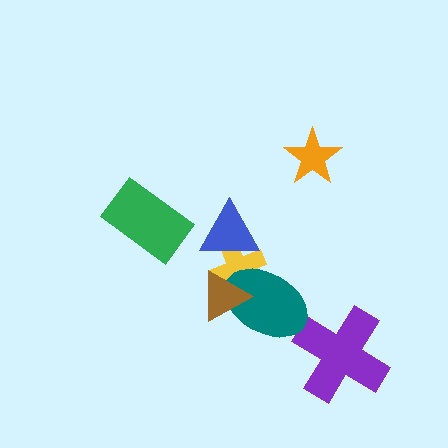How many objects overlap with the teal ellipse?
2 objects overlap with the teal ellipse.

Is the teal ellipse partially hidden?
Yes, it is partially covered by another shape.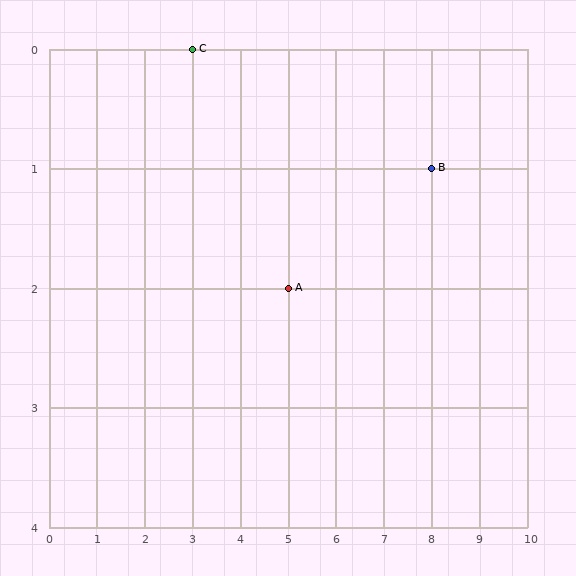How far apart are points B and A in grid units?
Points B and A are 3 columns and 1 row apart (about 3.2 grid units diagonally).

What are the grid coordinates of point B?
Point B is at grid coordinates (8, 1).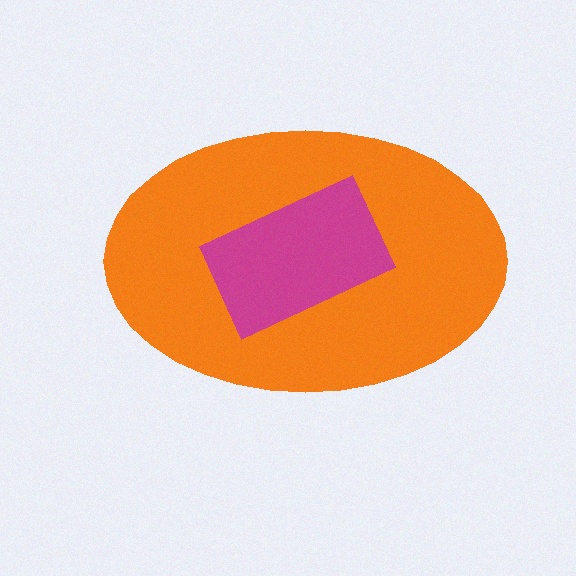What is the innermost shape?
The magenta rectangle.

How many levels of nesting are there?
2.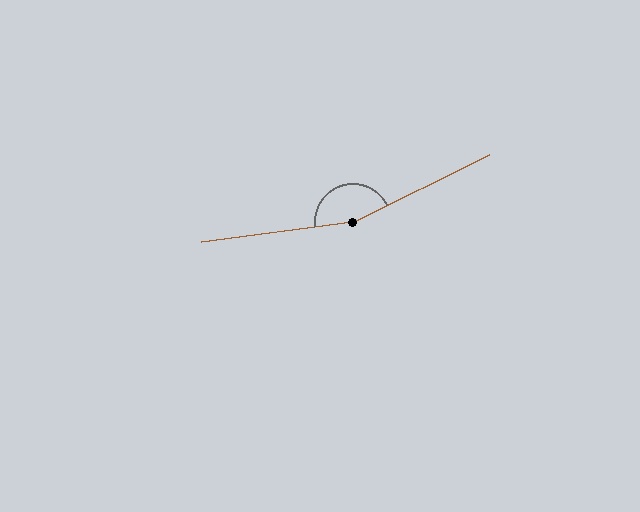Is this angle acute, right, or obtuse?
It is obtuse.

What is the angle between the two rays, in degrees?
Approximately 161 degrees.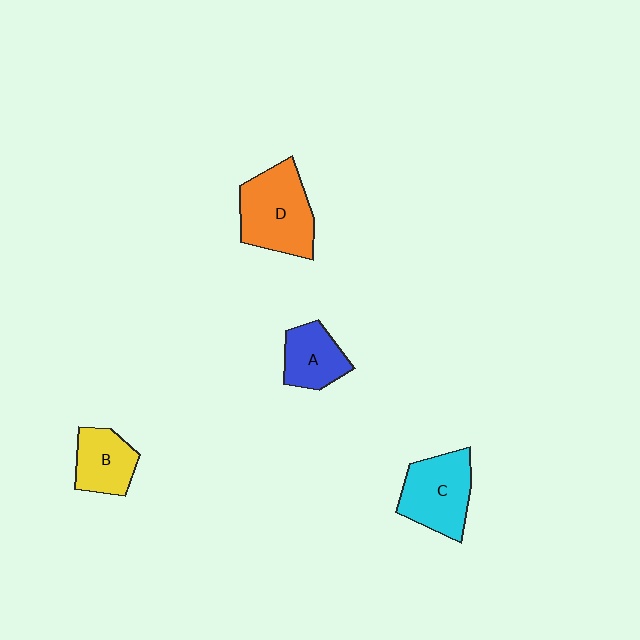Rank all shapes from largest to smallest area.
From largest to smallest: D (orange), C (cyan), B (yellow), A (blue).